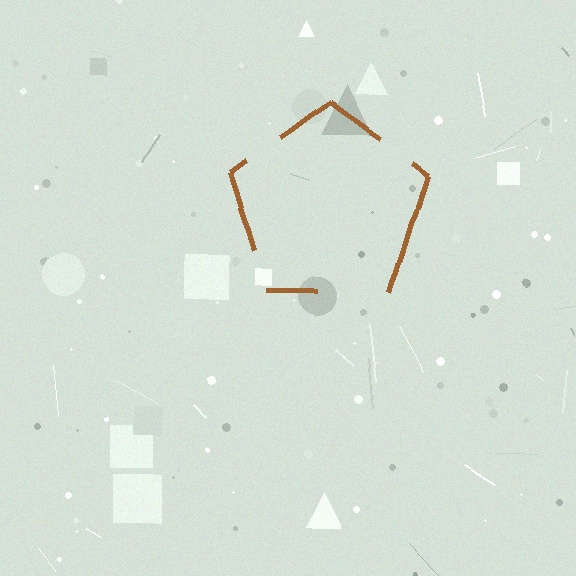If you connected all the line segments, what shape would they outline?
They would outline a pentagon.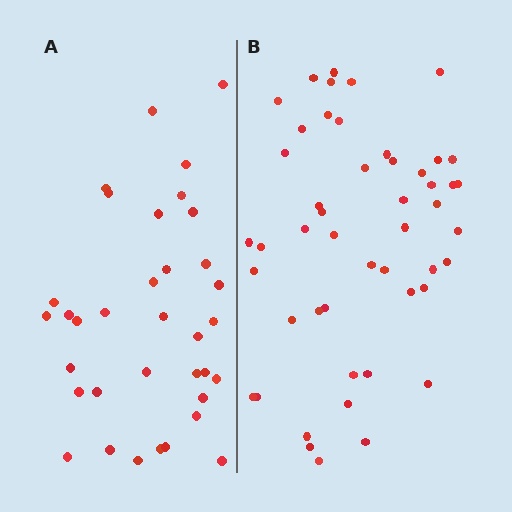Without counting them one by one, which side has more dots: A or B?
Region B (the right region) has more dots.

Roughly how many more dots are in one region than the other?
Region B has approximately 15 more dots than region A.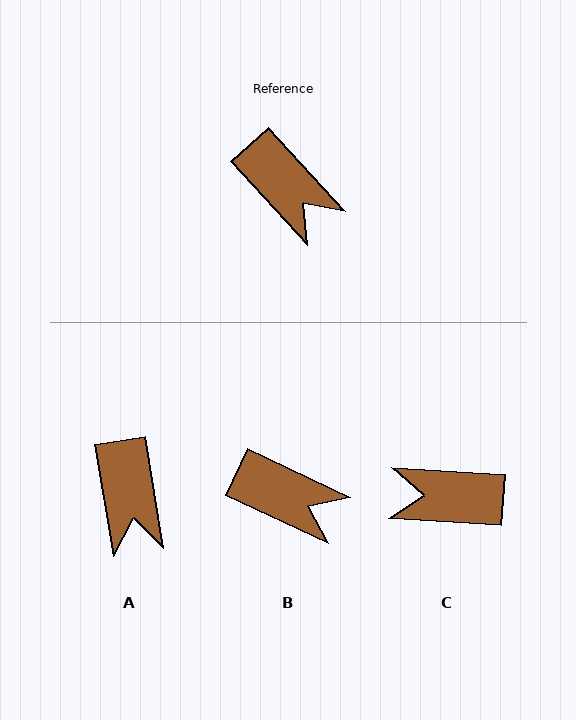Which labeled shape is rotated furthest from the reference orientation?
C, about 136 degrees away.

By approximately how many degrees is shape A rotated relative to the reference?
Approximately 33 degrees clockwise.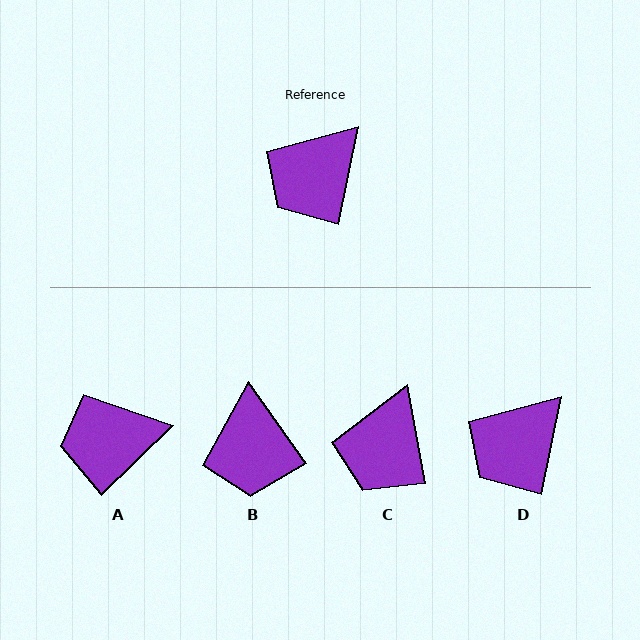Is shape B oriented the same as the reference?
No, it is off by about 46 degrees.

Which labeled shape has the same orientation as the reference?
D.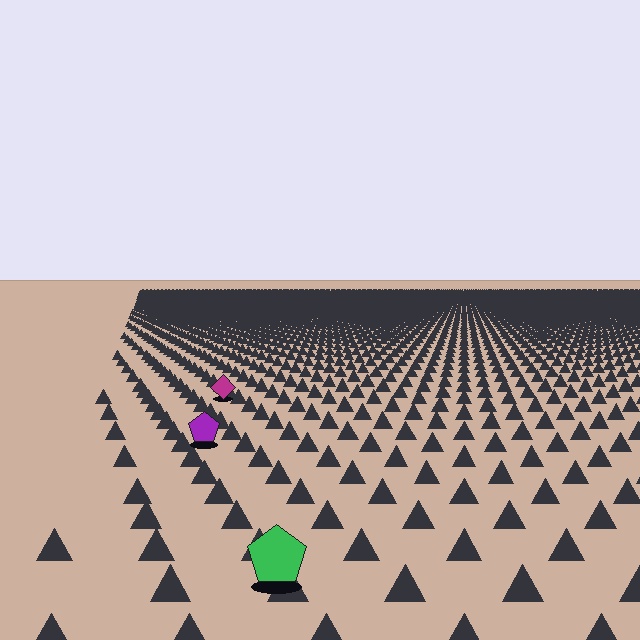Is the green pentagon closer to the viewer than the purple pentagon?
Yes. The green pentagon is closer — you can tell from the texture gradient: the ground texture is coarser near it.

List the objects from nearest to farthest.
From nearest to farthest: the green pentagon, the purple pentagon, the magenta diamond.